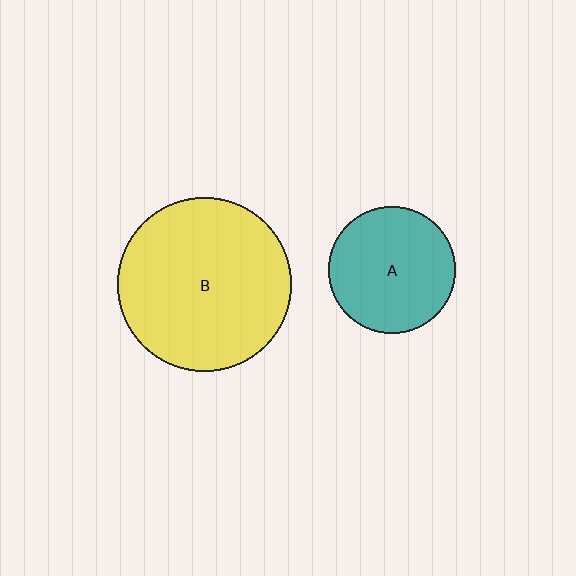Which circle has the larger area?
Circle B (yellow).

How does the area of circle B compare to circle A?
Approximately 1.9 times.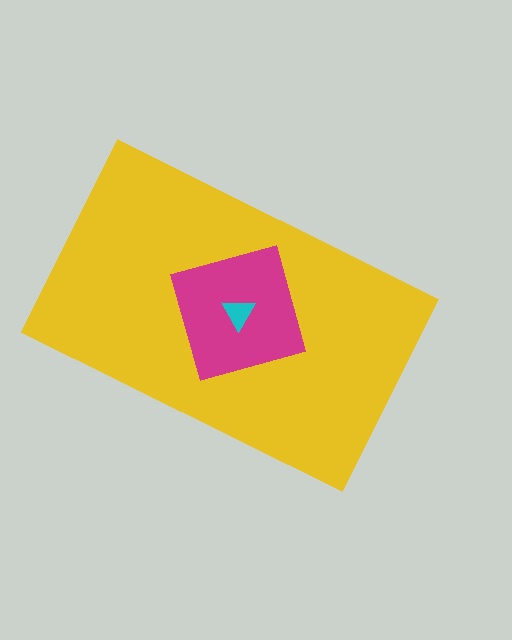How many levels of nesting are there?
3.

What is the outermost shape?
The yellow rectangle.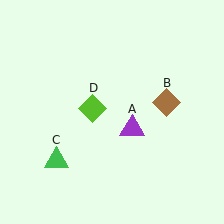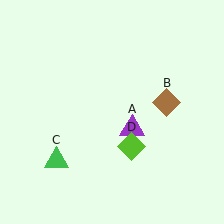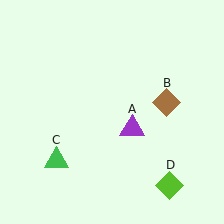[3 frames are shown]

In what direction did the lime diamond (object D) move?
The lime diamond (object D) moved down and to the right.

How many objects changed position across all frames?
1 object changed position: lime diamond (object D).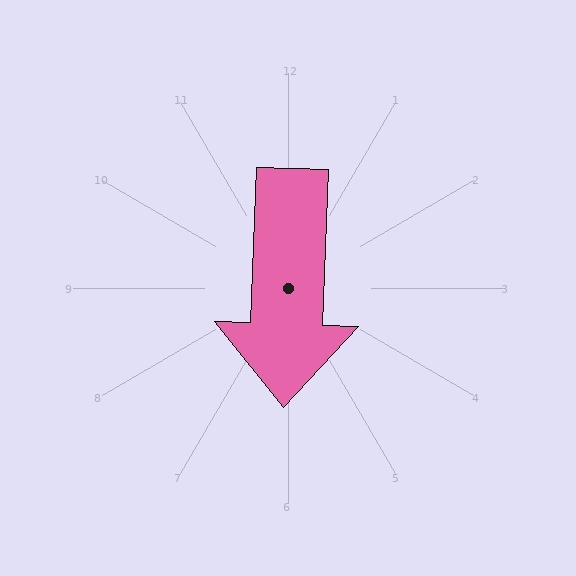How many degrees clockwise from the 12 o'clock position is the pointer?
Approximately 182 degrees.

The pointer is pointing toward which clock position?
Roughly 6 o'clock.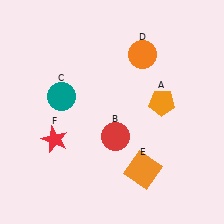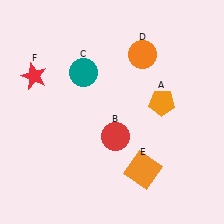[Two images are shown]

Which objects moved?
The objects that moved are: the teal circle (C), the red star (F).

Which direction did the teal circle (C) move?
The teal circle (C) moved up.